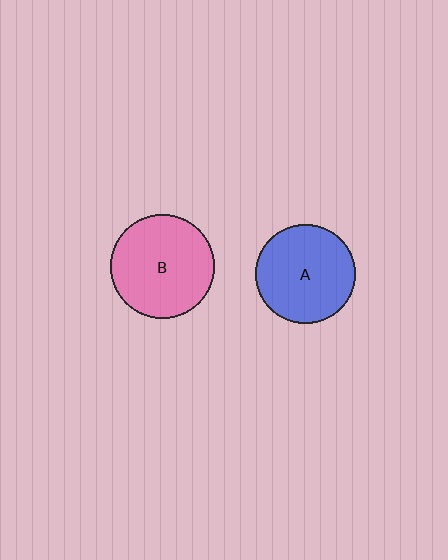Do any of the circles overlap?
No, none of the circles overlap.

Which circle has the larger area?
Circle B (pink).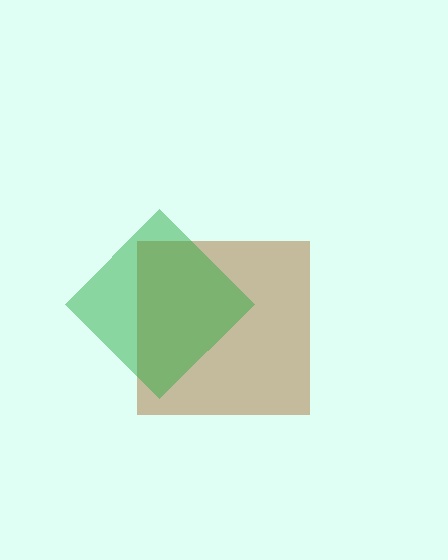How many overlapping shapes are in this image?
There are 2 overlapping shapes in the image.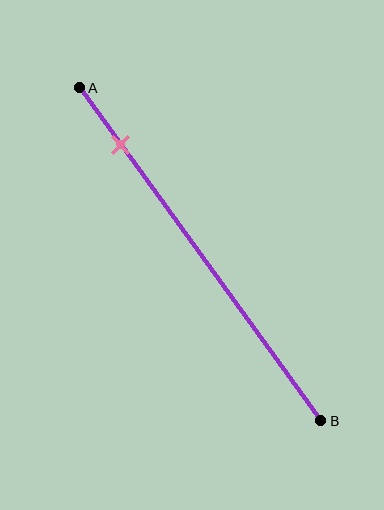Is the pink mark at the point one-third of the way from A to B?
No, the mark is at about 15% from A, not at the 33% one-third point.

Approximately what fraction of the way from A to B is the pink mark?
The pink mark is approximately 15% of the way from A to B.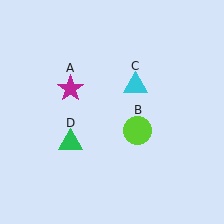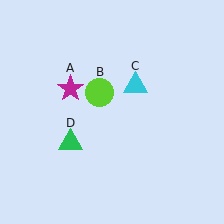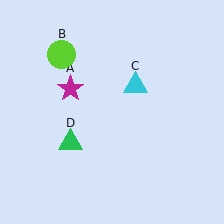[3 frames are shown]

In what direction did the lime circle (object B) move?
The lime circle (object B) moved up and to the left.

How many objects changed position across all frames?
1 object changed position: lime circle (object B).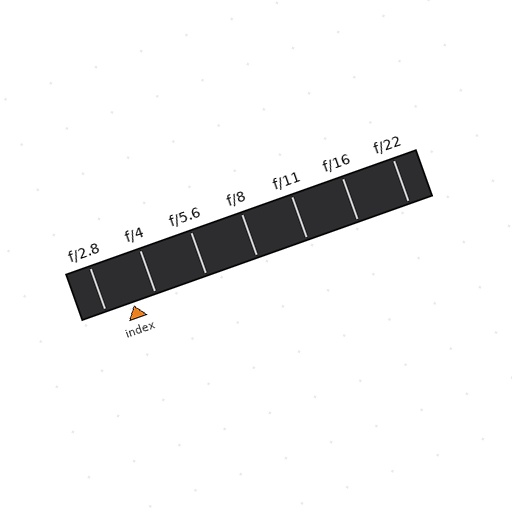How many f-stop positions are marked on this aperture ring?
There are 7 f-stop positions marked.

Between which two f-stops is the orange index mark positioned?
The index mark is between f/2.8 and f/4.